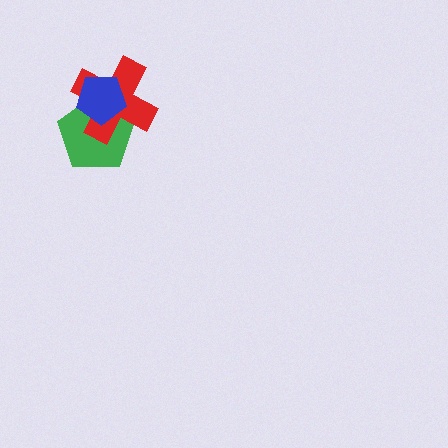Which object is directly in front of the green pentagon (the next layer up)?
The red cross is directly in front of the green pentagon.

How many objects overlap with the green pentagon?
2 objects overlap with the green pentagon.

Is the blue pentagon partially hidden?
No, no other shape covers it.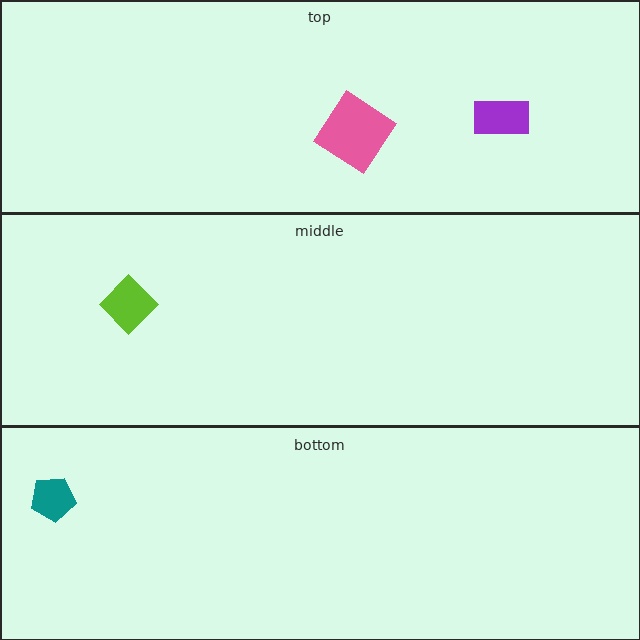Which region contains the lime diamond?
The middle region.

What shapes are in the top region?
The purple rectangle, the pink diamond.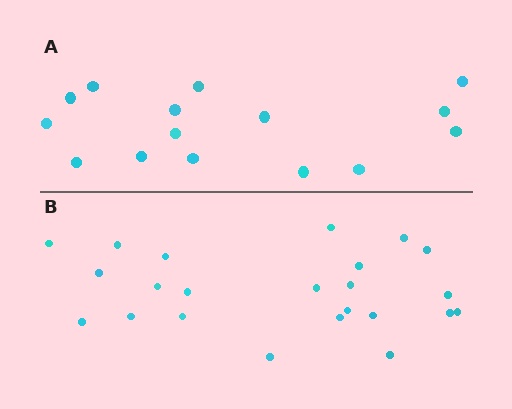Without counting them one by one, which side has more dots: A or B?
Region B (the bottom region) has more dots.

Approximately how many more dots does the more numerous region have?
Region B has roughly 8 or so more dots than region A.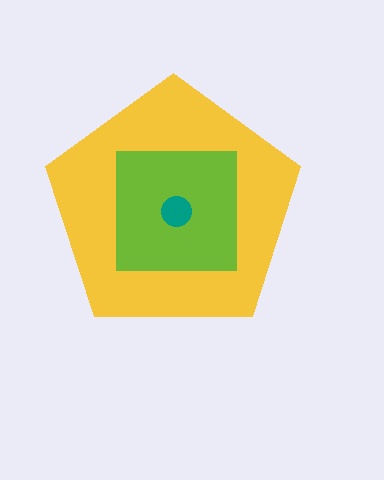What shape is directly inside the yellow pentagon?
The lime square.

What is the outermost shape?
The yellow pentagon.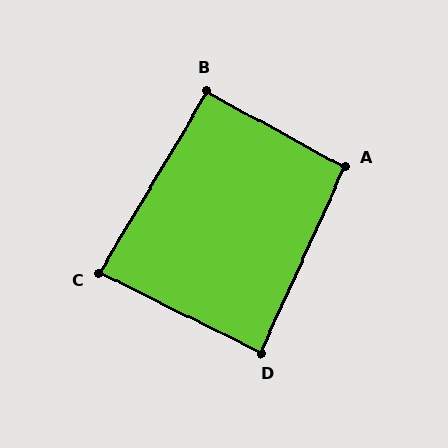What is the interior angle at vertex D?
Approximately 88 degrees (approximately right).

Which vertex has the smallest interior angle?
C, at approximately 86 degrees.